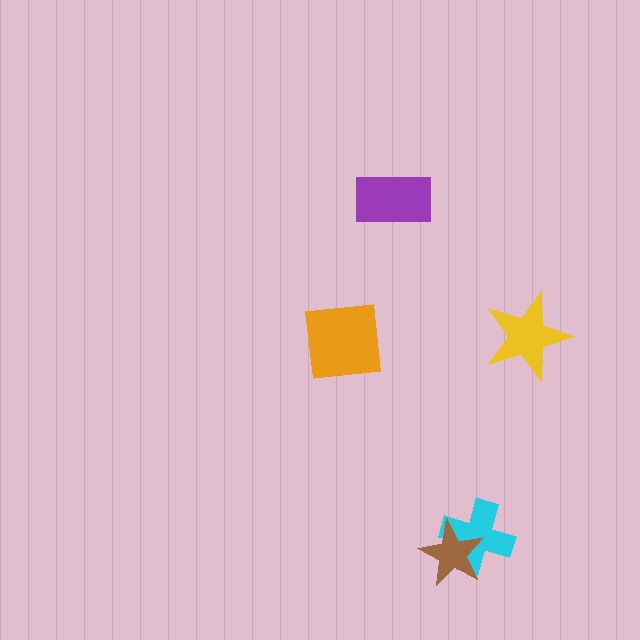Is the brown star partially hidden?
No, no other shape covers it.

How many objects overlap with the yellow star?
0 objects overlap with the yellow star.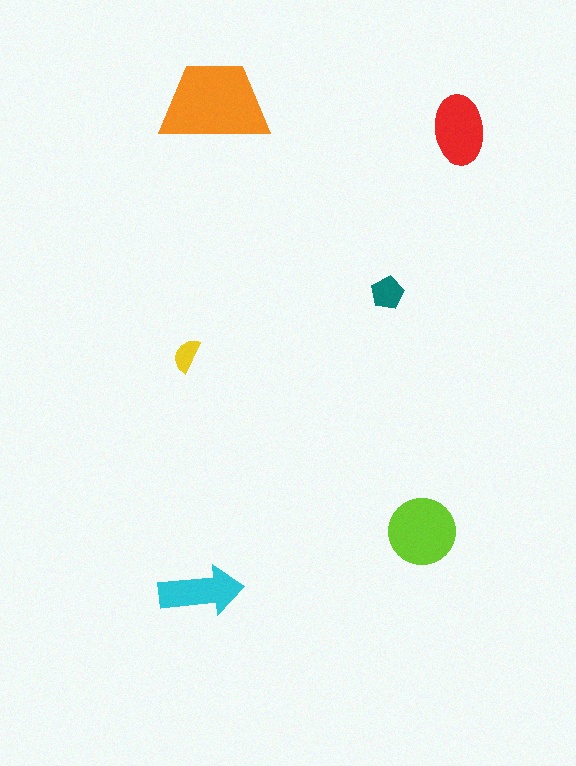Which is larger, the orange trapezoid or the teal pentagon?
The orange trapezoid.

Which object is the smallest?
The yellow semicircle.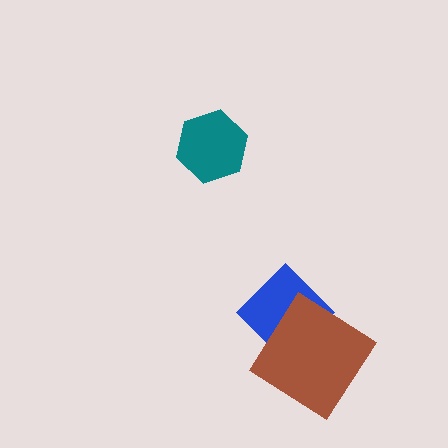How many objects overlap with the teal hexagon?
0 objects overlap with the teal hexagon.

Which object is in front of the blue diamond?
The brown diamond is in front of the blue diamond.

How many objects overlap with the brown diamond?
1 object overlaps with the brown diamond.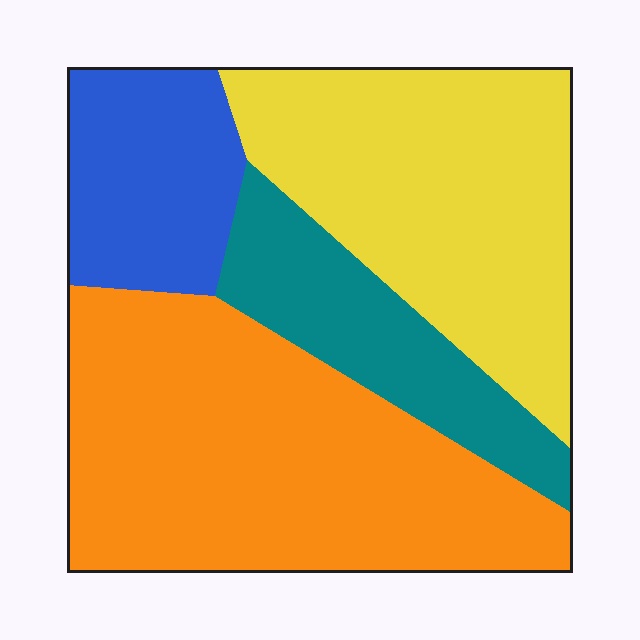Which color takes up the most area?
Orange, at roughly 40%.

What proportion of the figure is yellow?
Yellow takes up about one third (1/3) of the figure.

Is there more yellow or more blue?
Yellow.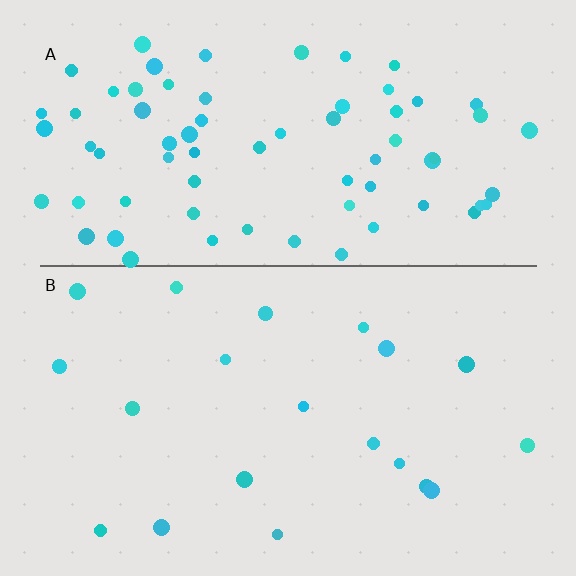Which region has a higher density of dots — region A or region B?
A (the top).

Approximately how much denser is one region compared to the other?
Approximately 3.6× — region A over region B.